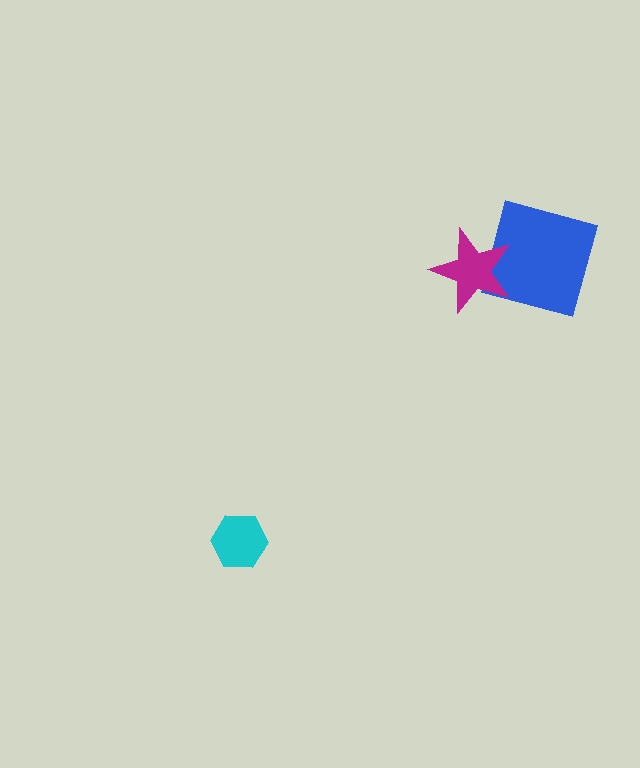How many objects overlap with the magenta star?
1 object overlaps with the magenta star.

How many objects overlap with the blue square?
1 object overlaps with the blue square.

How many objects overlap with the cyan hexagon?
0 objects overlap with the cyan hexagon.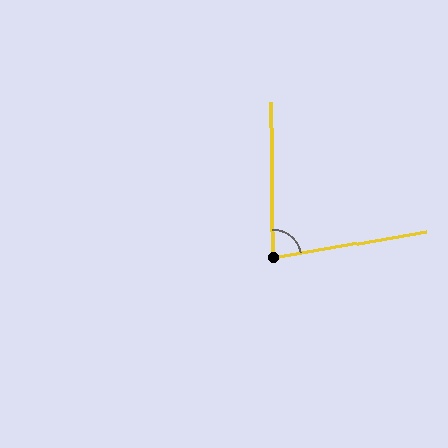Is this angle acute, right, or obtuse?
It is acute.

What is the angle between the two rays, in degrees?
Approximately 81 degrees.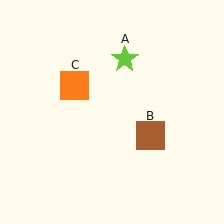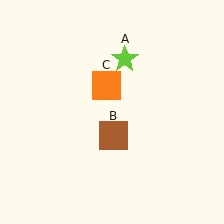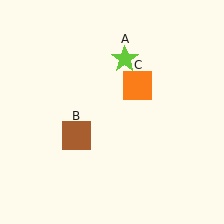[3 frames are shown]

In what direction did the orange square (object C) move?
The orange square (object C) moved right.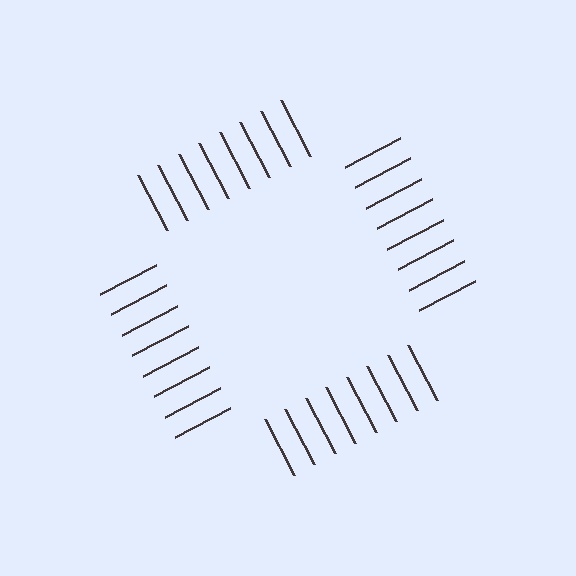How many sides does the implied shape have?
4 sides — the line-ends trace a square.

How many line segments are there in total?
32 — 8 along each of the 4 edges.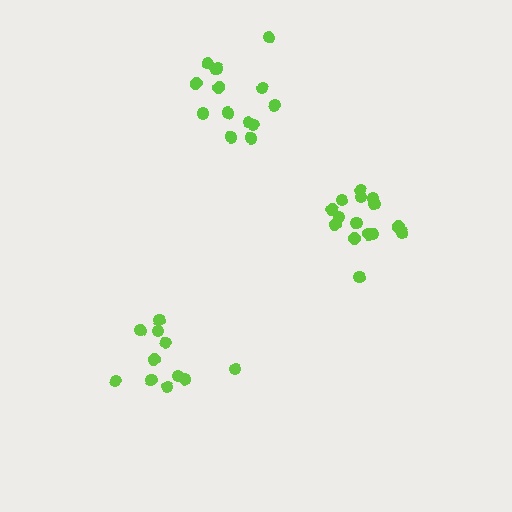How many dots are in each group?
Group 1: 14 dots, Group 2: 15 dots, Group 3: 11 dots (40 total).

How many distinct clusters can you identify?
There are 3 distinct clusters.